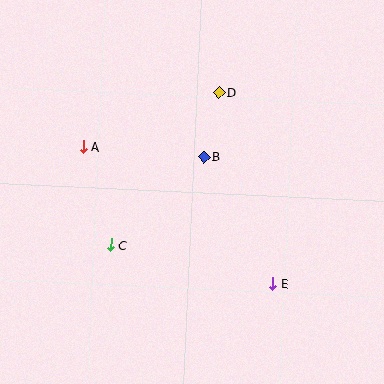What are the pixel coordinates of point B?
Point B is at (204, 157).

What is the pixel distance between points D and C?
The distance between D and C is 187 pixels.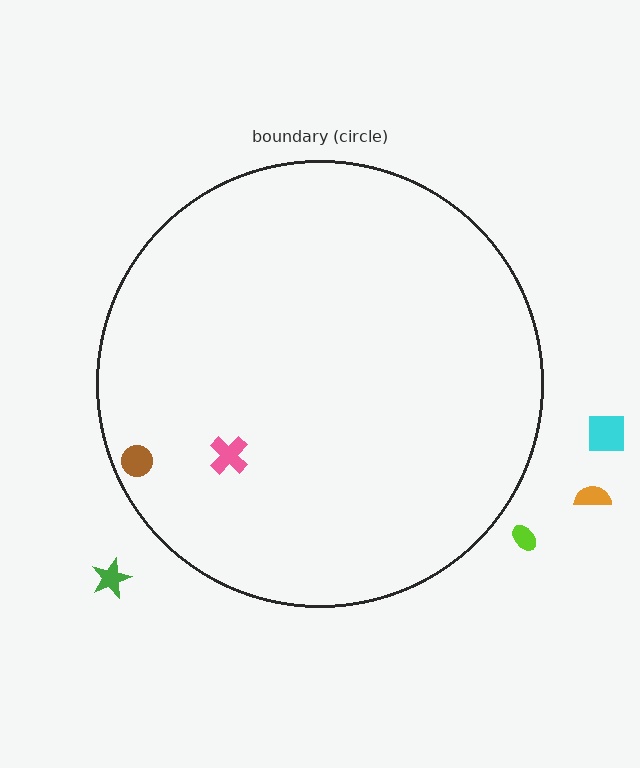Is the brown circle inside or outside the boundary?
Inside.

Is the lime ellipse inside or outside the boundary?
Outside.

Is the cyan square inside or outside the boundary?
Outside.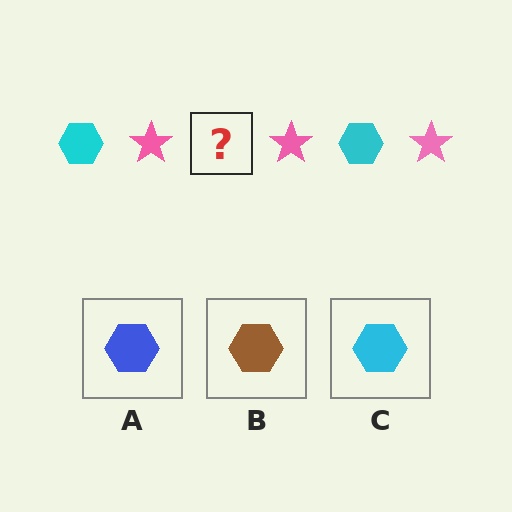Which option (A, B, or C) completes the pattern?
C.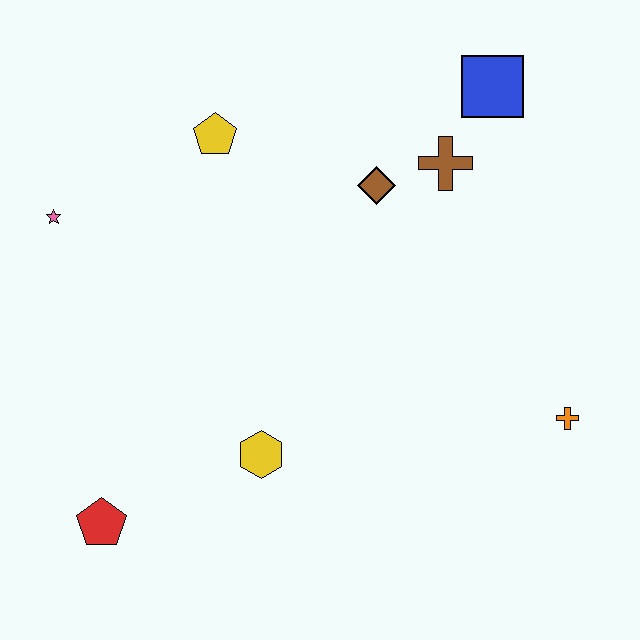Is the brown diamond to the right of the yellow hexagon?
Yes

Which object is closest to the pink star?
The yellow pentagon is closest to the pink star.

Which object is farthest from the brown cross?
The red pentagon is farthest from the brown cross.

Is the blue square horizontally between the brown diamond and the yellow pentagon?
No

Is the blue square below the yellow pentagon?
No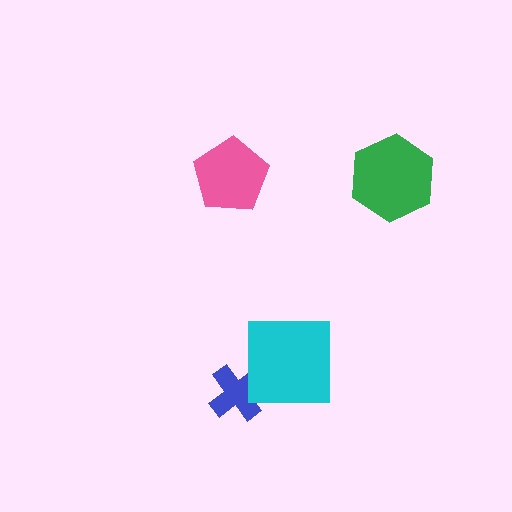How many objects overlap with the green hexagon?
0 objects overlap with the green hexagon.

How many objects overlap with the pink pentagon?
0 objects overlap with the pink pentagon.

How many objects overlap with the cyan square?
1 object overlaps with the cyan square.